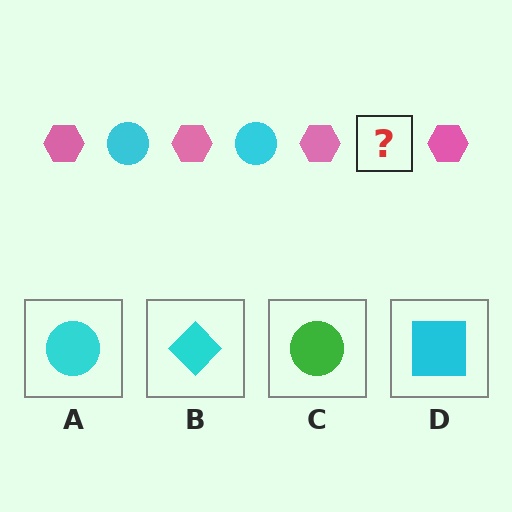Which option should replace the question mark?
Option A.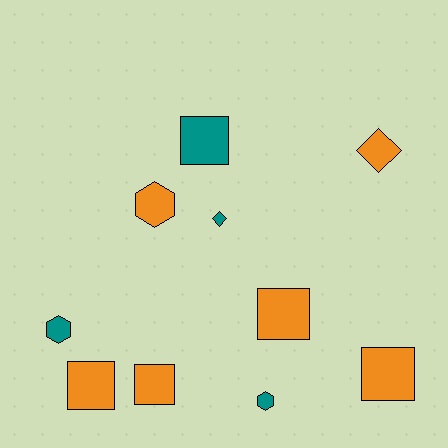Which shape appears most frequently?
Square, with 5 objects.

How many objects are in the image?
There are 10 objects.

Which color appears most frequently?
Orange, with 6 objects.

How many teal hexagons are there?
There are 2 teal hexagons.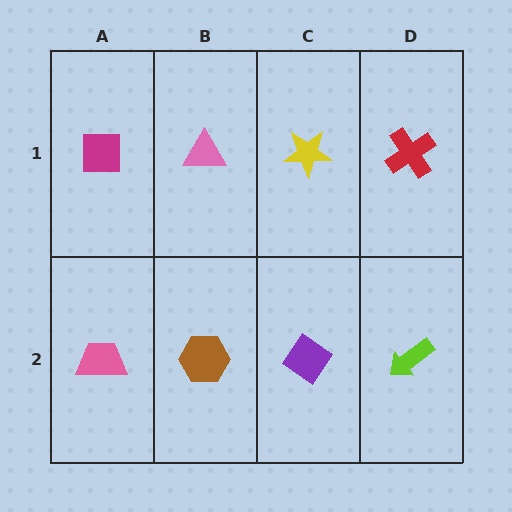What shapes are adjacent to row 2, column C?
A yellow star (row 1, column C), a brown hexagon (row 2, column B), a lime arrow (row 2, column D).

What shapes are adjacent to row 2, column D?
A red cross (row 1, column D), a purple diamond (row 2, column C).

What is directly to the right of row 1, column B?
A yellow star.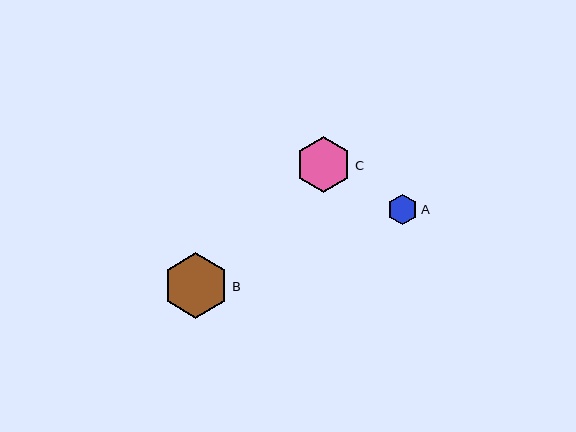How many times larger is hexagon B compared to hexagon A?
Hexagon B is approximately 2.1 times the size of hexagon A.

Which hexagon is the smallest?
Hexagon A is the smallest with a size of approximately 31 pixels.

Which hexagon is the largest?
Hexagon B is the largest with a size of approximately 65 pixels.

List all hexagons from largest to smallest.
From largest to smallest: B, C, A.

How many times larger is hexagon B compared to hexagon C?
Hexagon B is approximately 1.2 times the size of hexagon C.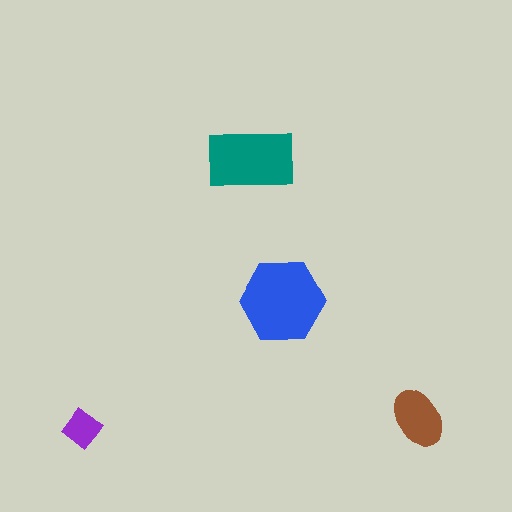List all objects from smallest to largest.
The purple diamond, the brown ellipse, the teal rectangle, the blue hexagon.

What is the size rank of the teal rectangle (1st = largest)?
2nd.